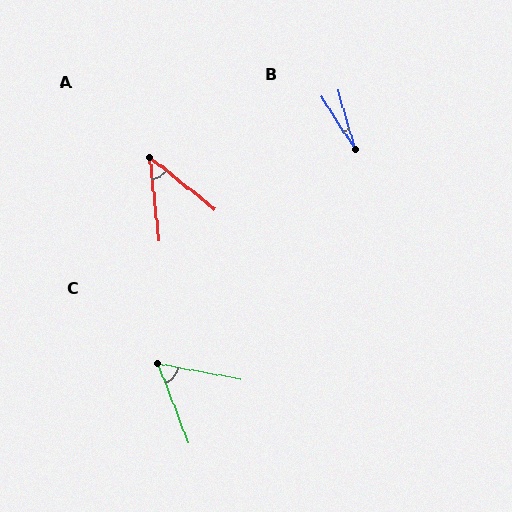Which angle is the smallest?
B, at approximately 17 degrees.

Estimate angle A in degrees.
Approximately 45 degrees.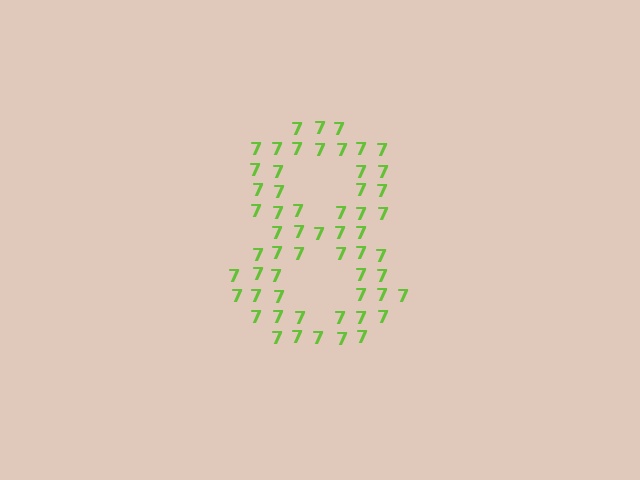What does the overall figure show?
The overall figure shows the digit 8.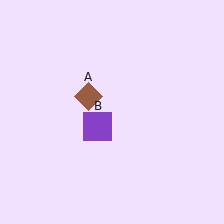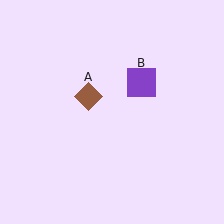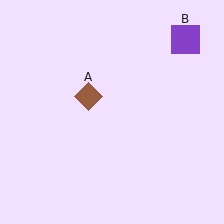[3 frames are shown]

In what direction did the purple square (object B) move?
The purple square (object B) moved up and to the right.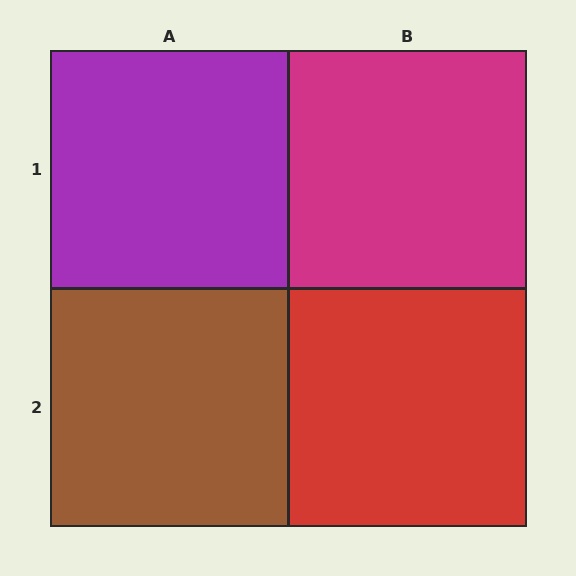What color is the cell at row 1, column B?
Magenta.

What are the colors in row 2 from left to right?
Brown, red.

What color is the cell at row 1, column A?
Purple.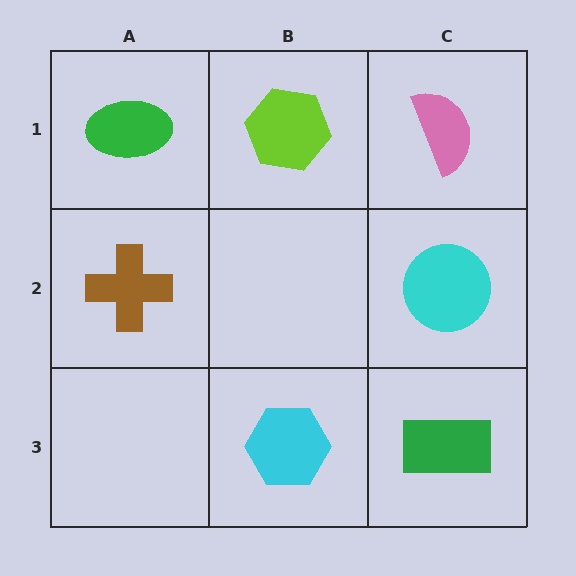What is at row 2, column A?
A brown cross.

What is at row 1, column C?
A pink semicircle.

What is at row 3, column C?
A green rectangle.